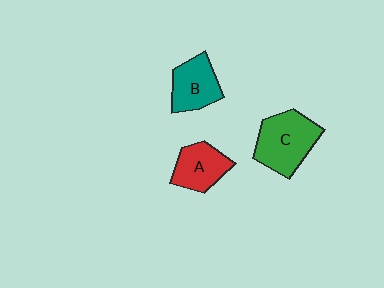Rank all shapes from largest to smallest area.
From largest to smallest: C (green), B (teal), A (red).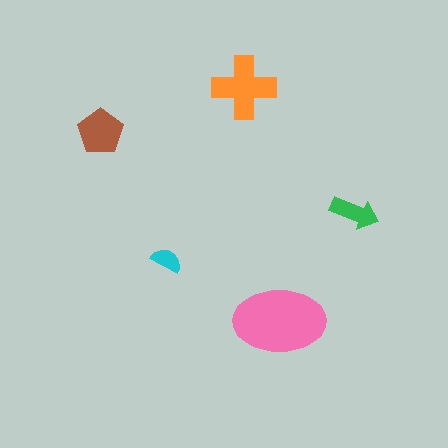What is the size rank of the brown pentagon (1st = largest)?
3rd.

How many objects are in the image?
There are 5 objects in the image.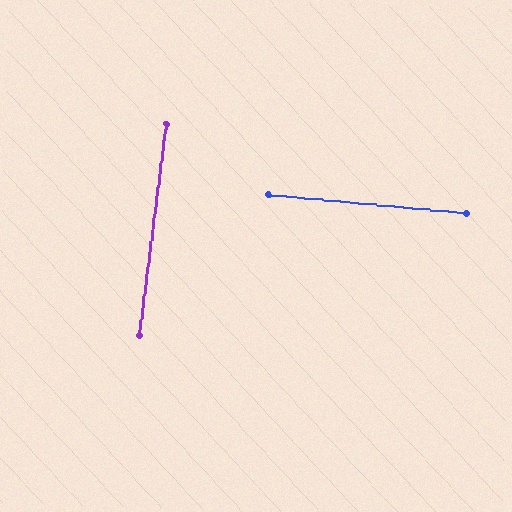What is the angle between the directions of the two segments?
Approximately 88 degrees.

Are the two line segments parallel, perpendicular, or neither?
Perpendicular — they meet at approximately 88°.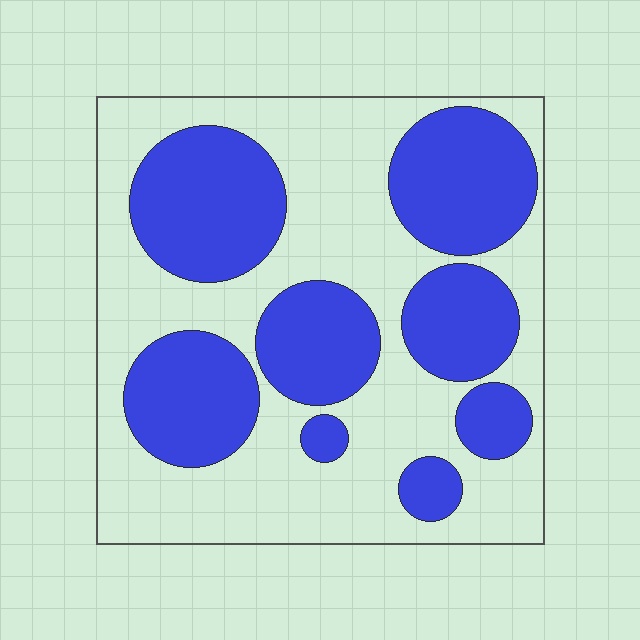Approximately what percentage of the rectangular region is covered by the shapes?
Approximately 40%.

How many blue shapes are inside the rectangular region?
8.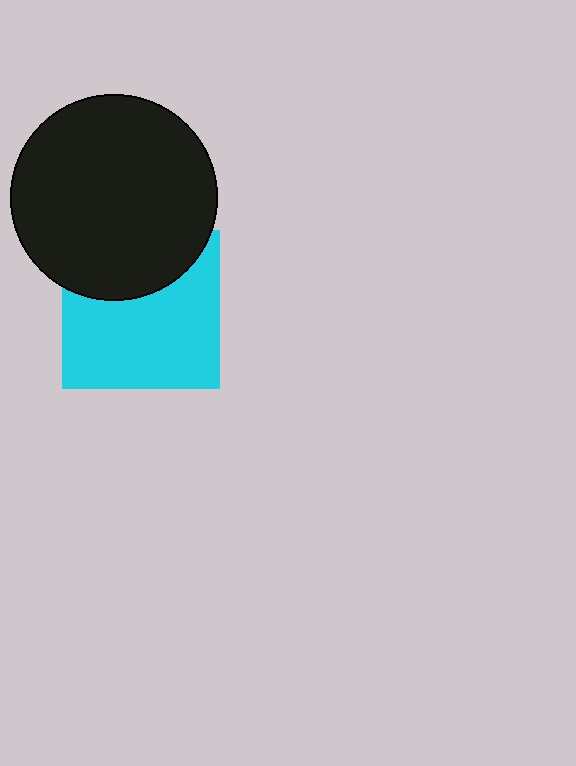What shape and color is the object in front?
The object in front is a black circle.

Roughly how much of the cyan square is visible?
Most of it is visible (roughly 66%).